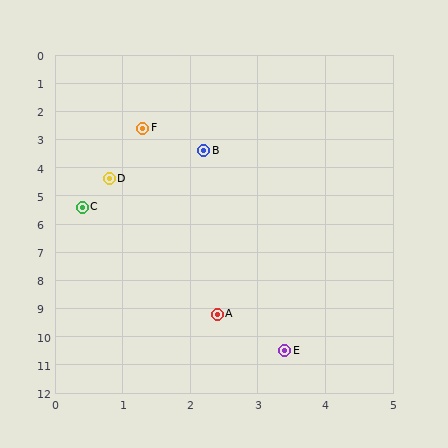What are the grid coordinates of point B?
Point B is at approximately (2.2, 3.4).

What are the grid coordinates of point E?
Point E is at approximately (3.4, 10.5).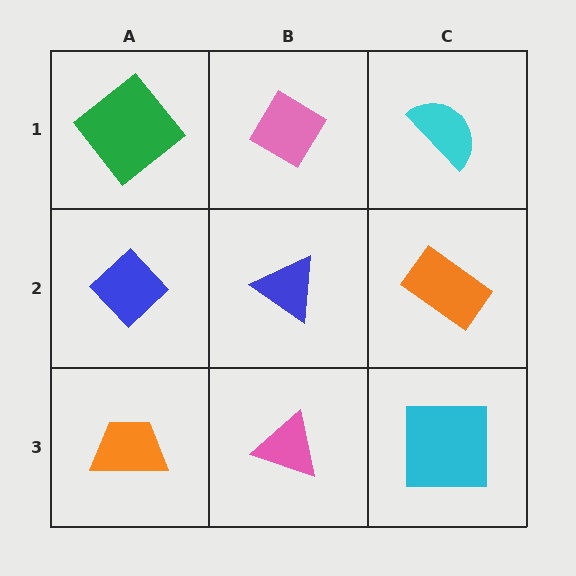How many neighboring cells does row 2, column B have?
4.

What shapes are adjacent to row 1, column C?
An orange rectangle (row 2, column C), a pink diamond (row 1, column B).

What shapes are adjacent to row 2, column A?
A green diamond (row 1, column A), an orange trapezoid (row 3, column A), a blue triangle (row 2, column B).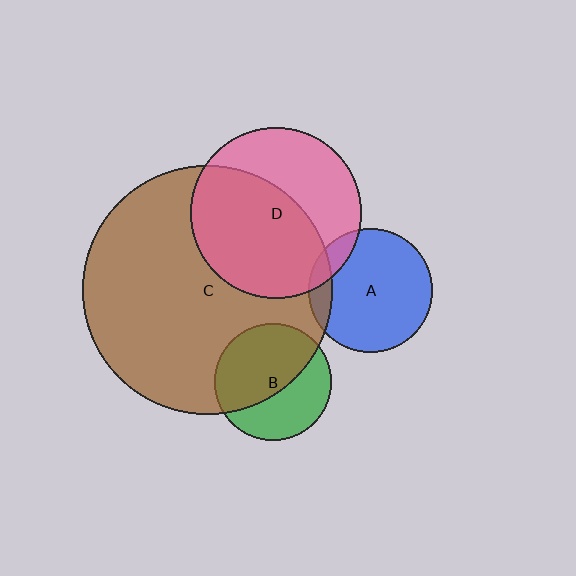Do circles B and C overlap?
Yes.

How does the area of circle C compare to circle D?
Approximately 2.1 times.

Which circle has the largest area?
Circle C (brown).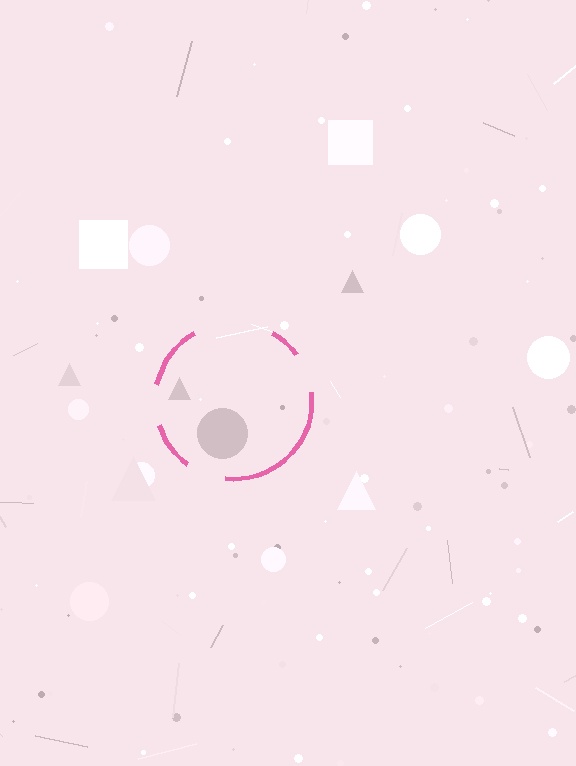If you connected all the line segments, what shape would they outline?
They would outline a circle.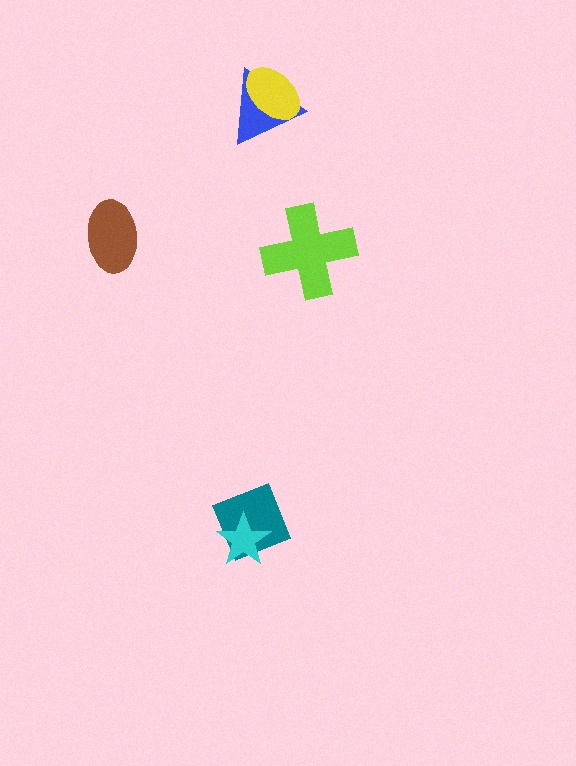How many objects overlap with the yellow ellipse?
1 object overlaps with the yellow ellipse.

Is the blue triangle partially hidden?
Yes, it is partially covered by another shape.